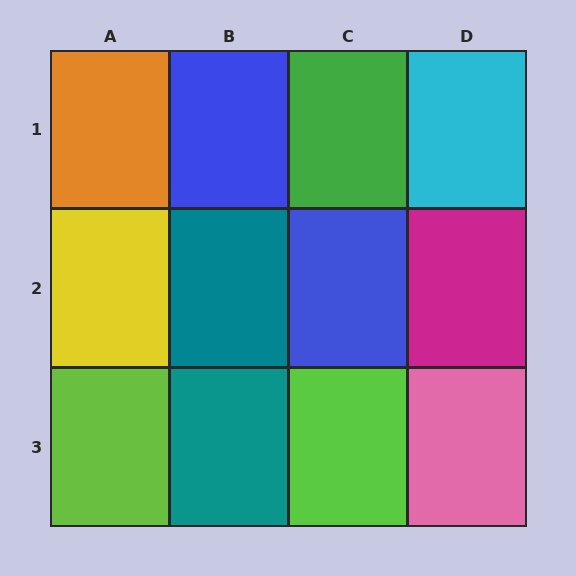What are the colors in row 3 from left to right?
Lime, teal, lime, pink.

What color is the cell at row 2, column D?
Magenta.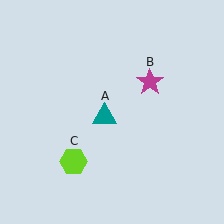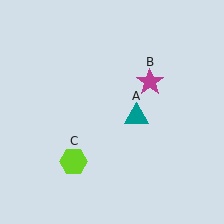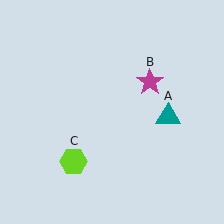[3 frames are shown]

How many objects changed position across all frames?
1 object changed position: teal triangle (object A).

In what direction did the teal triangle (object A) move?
The teal triangle (object A) moved right.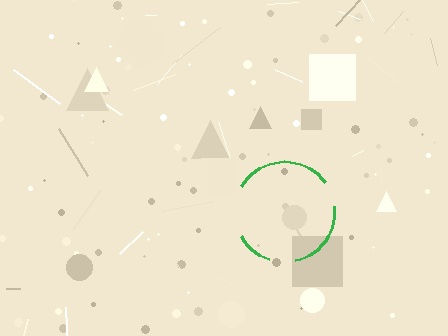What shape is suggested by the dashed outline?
The dashed outline suggests a circle.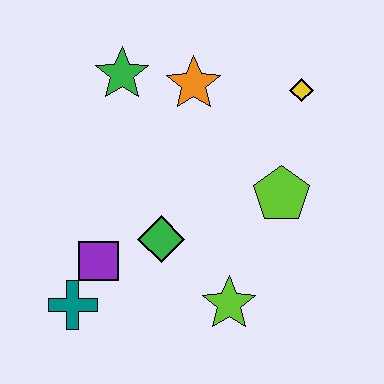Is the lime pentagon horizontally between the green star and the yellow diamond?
Yes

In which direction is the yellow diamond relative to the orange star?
The yellow diamond is to the right of the orange star.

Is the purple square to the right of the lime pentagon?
No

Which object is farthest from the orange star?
The teal cross is farthest from the orange star.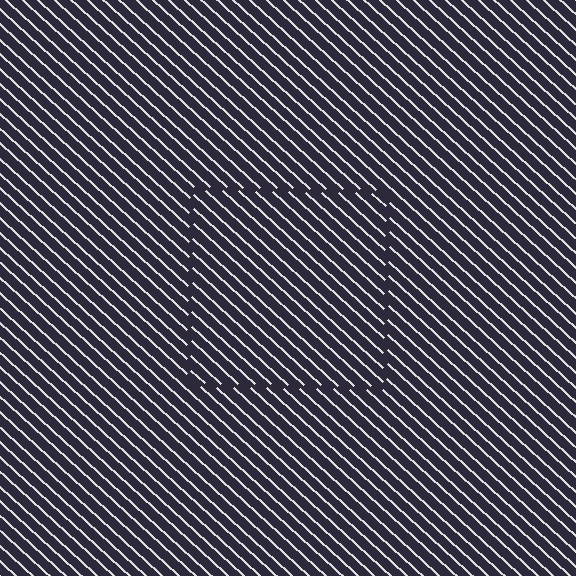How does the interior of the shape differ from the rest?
The interior of the shape contains the same grating, shifted by half a period — the contour is defined by the phase discontinuity where line-ends from the inner and outer gratings abut.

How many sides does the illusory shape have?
4 sides — the line-ends trace a square.